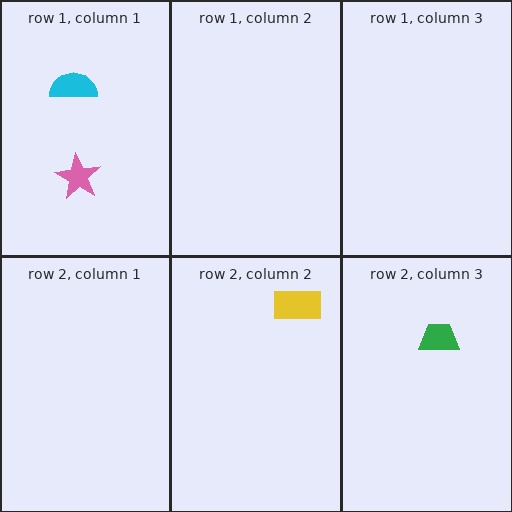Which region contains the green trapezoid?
The row 2, column 3 region.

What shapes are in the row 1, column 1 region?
The pink star, the cyan semicircle.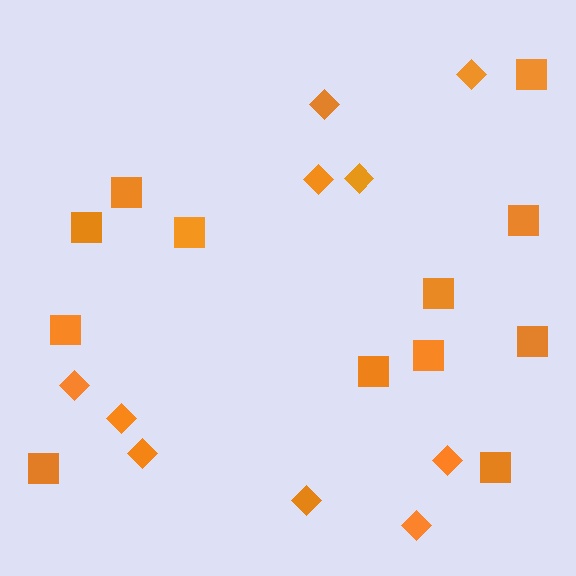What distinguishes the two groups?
There are 2 groups: one group of squares (12) and one group of diamonds (10).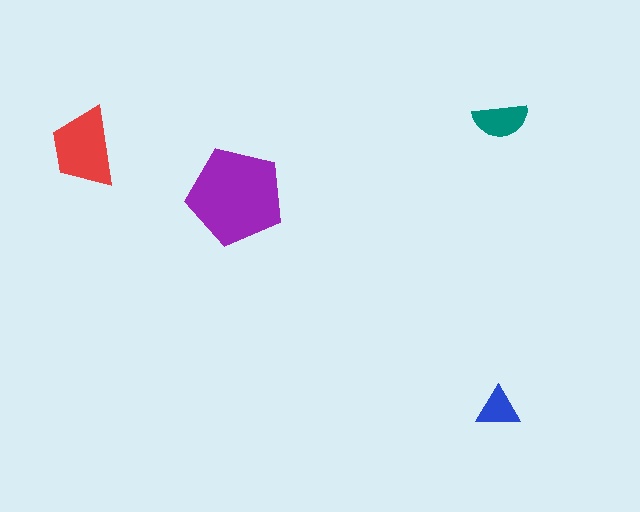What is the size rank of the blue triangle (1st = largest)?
4th.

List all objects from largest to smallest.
The purple pentagon, the red trapezoid, the teal semicircle, the blue triangle.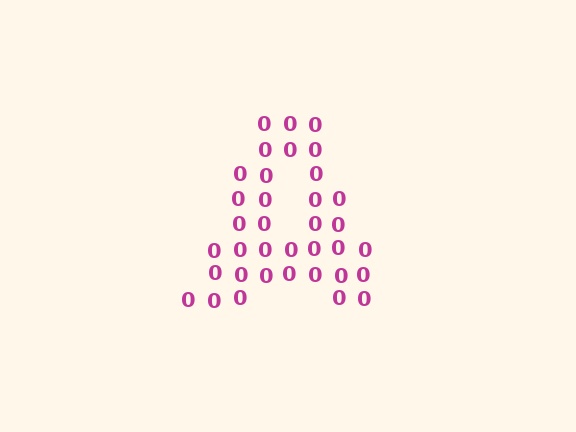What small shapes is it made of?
It is made of small digit 0's.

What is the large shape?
The large shape is the letter A.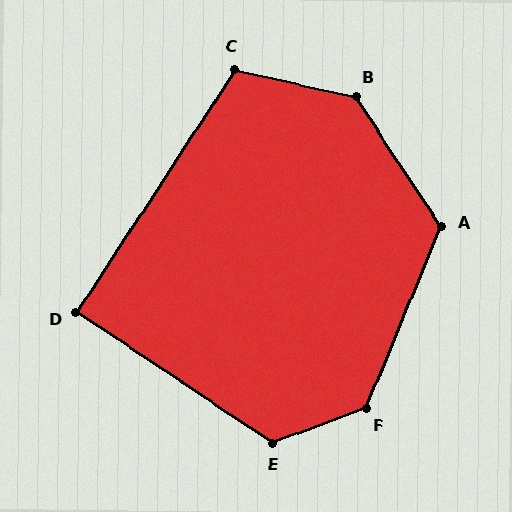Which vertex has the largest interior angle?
B, at approximately 136 degrees.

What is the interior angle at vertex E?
Approximately 126 degrees (obtuse).